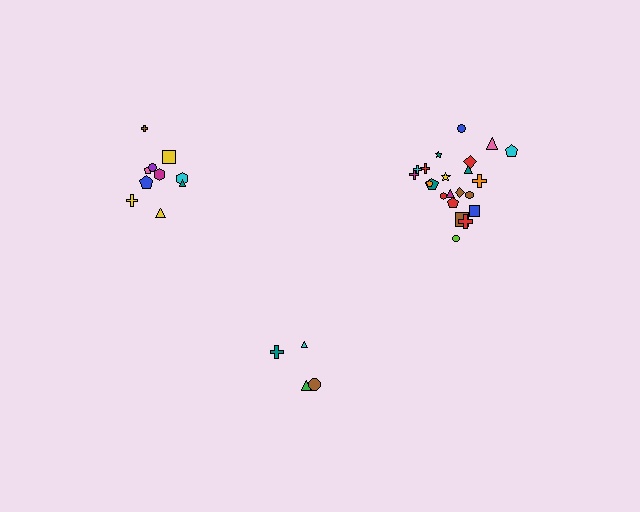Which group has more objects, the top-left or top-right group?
The top-right group.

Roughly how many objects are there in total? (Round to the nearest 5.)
Roughly 35 objects in total.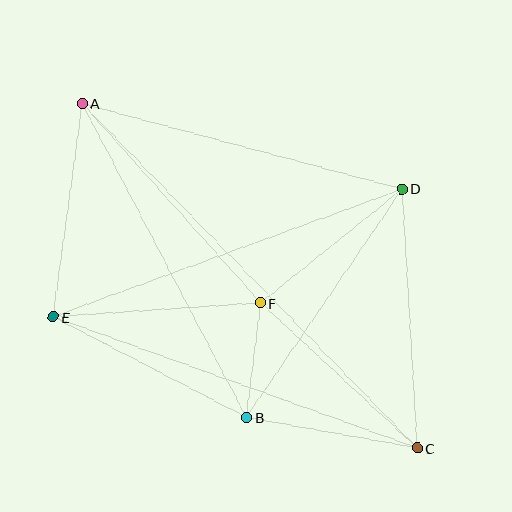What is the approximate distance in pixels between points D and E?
The distance between D and E is approximately 372 pixels.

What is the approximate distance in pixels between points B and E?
The distance between B and E is approximately 218 pixels.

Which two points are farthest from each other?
Points A and C are farthest from each other.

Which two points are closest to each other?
Points B and F are closest to each other.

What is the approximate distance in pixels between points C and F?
The distance between C and F is approximately 213 pixels.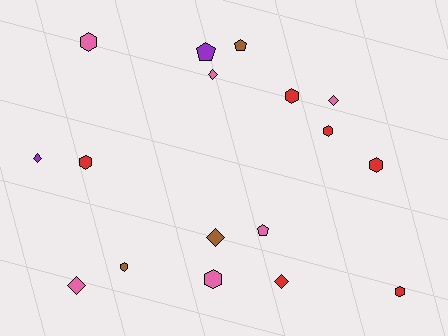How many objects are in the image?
There are 17 objects.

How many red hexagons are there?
There are 5 red hexagons.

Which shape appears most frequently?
Hexagon, with 8 objects.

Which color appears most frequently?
Red, with 6 objects.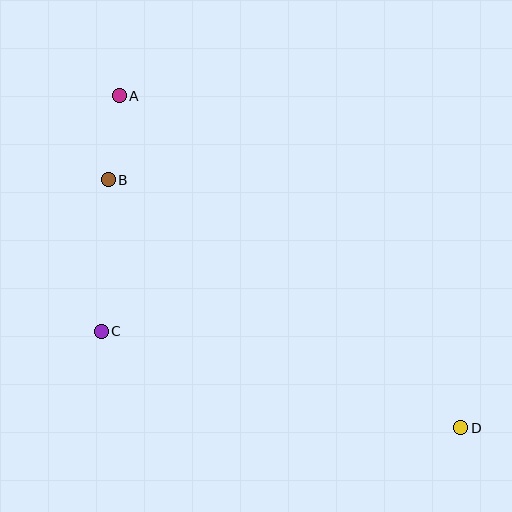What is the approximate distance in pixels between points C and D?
The distance between C and D is approximately 372 pixels.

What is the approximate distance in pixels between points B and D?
The distance between B and D is approximately 431 pixels.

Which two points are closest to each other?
Points A and B are closest to each other.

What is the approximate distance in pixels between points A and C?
The distance between A and C is approximately 236 pixels.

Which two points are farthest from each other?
Points A and D are farthest from each other.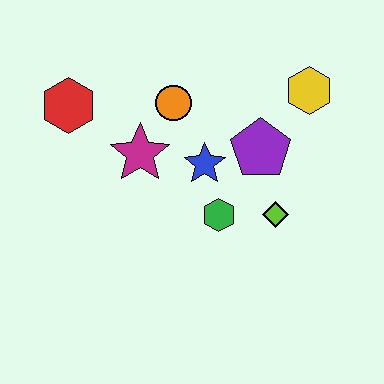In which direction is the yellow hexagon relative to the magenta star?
The yellow hexagon is to the right of the magenta star.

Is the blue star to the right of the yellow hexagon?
No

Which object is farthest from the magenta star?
The yellow hexagon is farthest from the magenta star.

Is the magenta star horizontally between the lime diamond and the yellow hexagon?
No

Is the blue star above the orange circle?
No